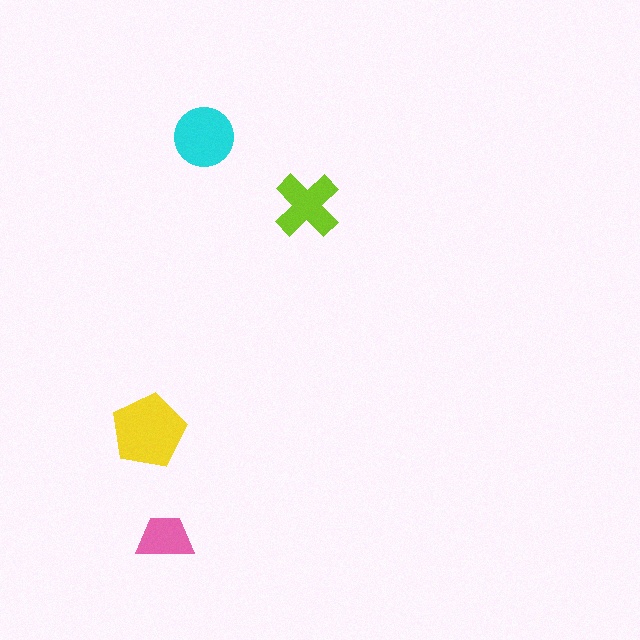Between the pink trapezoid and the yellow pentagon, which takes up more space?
The yellow pentagon.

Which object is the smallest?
The pink trapezoid.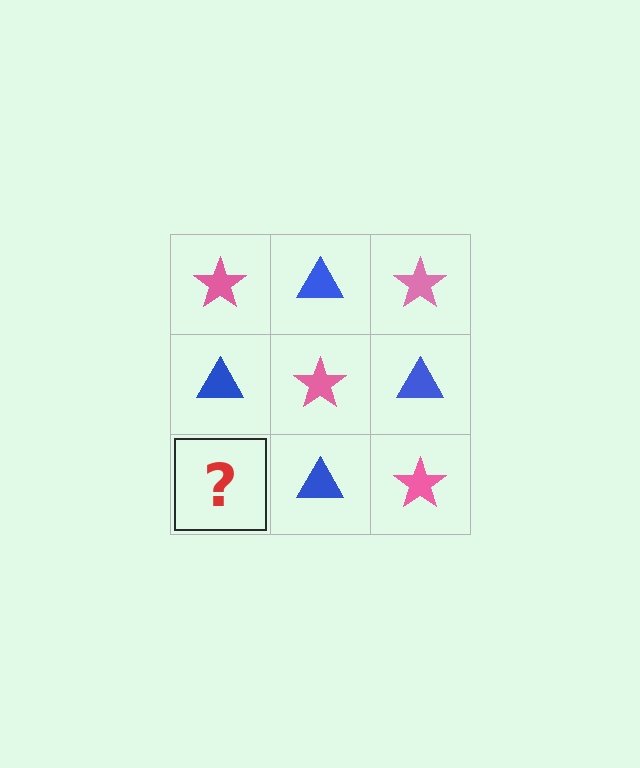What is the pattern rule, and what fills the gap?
The rule is that it alternates pink star and blue triangle in a checkerboard pattern. The gap should be filled with a pink star.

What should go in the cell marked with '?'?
The missing cell should contain a pink star.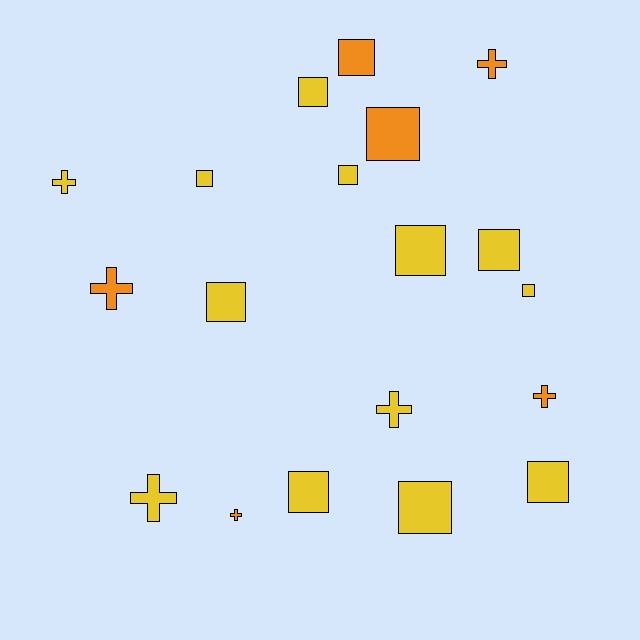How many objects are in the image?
There are 19 objects.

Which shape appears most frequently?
Square, with 12 objects.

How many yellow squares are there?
There are 10 yellow squares.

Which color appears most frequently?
Yellow, with 13 objects.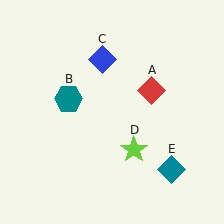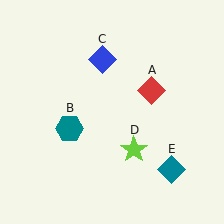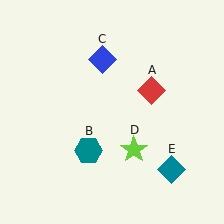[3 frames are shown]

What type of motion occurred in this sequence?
The teal hexagon (object B) rotated counterclockwise around the center of the scene.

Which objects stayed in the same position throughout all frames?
Red diamond (object A) and blue diamond (object C) and lime star (object D) and teal diamond (object E) remained stationary.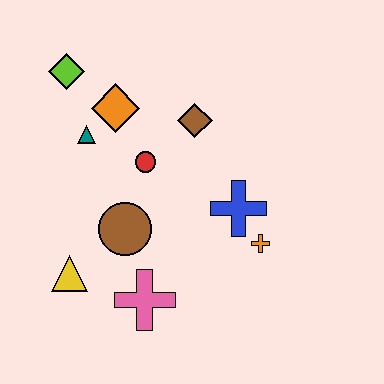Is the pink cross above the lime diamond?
No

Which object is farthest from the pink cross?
The lime diamond is farthest from the pink cross.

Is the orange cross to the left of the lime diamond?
No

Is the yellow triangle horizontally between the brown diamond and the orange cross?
No